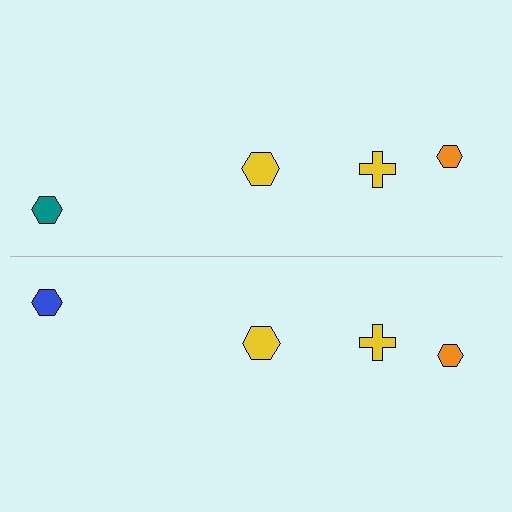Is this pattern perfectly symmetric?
No, the pattern is not perfectly symmetric. The blue hexagon on the bottom side breaks the symmetry — its mirror counterpart is teal.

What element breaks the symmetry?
The blue hexagon on the bottom side breaks the symmetry — its mirror counterpart is teal.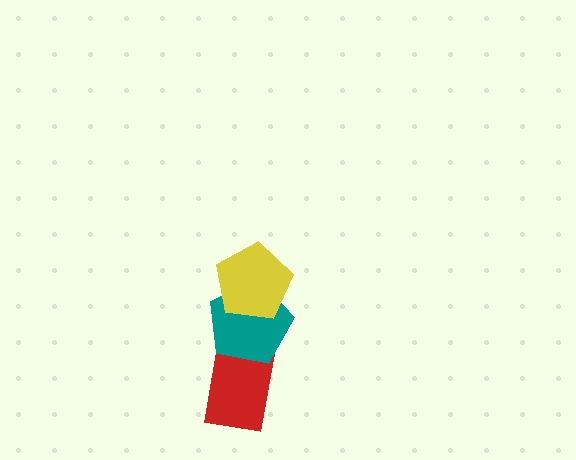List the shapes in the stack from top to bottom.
From top to bottom: the yellow pentagon, the teal pentagon, the red rectangle.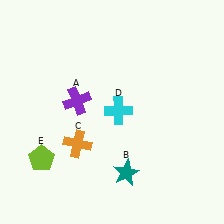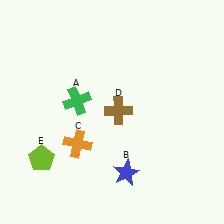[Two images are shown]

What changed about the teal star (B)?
In Image 1, B is teal. In Image 2, it changed to blue.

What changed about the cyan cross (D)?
In Image 1, D is cyan. In Image 2, it changed to brown.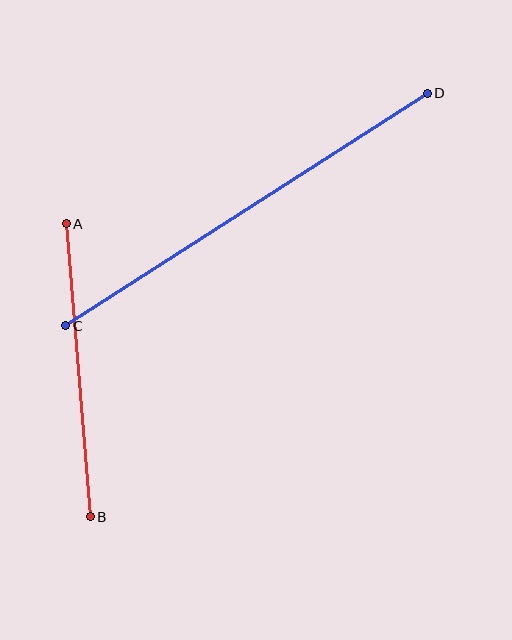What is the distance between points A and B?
The distance is approximately 294 pixels.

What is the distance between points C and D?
The distance is approximately 430 pixels.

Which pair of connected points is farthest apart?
Points C and D are farthest apart.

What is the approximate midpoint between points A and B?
The midpoint is at approximately (78, 370) pixels.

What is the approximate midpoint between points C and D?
The midpoint is at approximately (246, 209) pixels.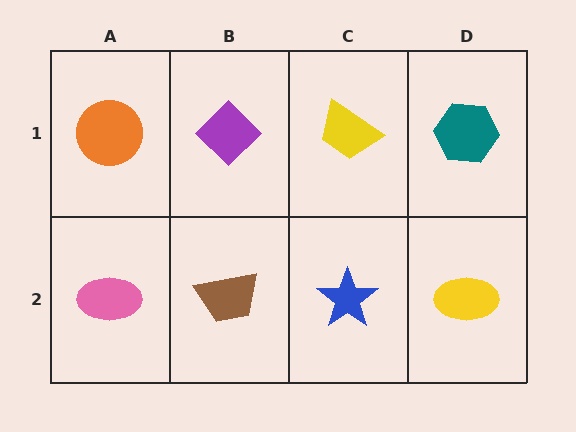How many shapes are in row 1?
4 shapes.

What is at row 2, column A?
A pink ellipse.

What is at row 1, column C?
A yellow trapezoid.